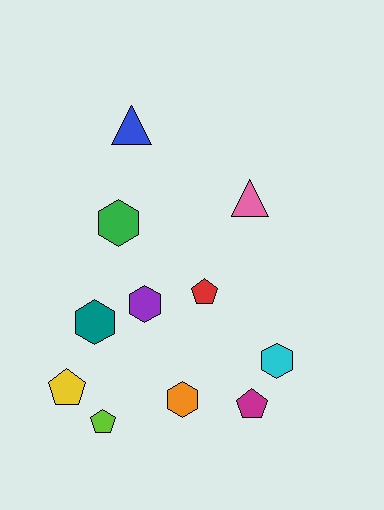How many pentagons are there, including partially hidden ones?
There are 4 pentagons.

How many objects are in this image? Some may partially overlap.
There are 11 objects.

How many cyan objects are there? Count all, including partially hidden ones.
There is 1 cyan object.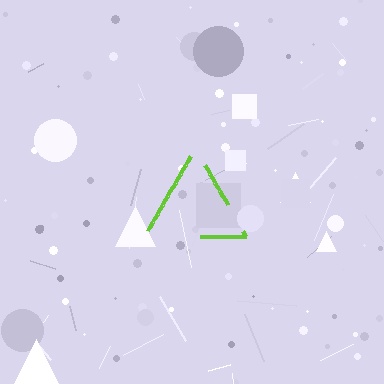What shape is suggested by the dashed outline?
The dashed outline suggests a triangle.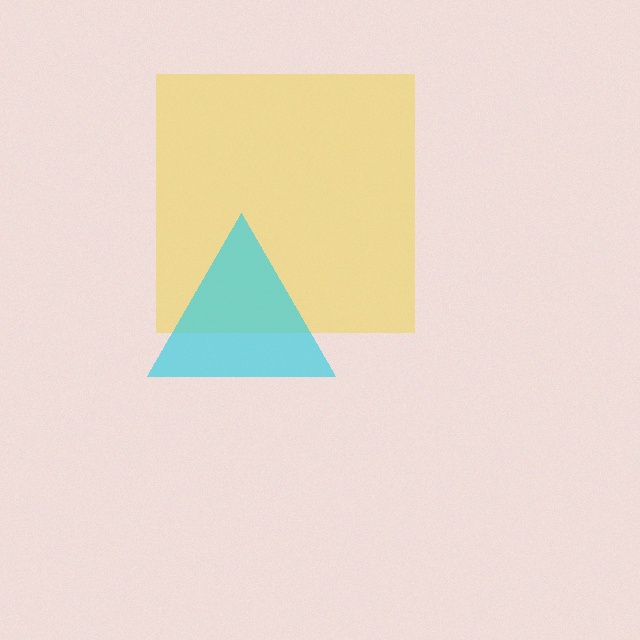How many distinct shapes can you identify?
There are 2 distinct shapes: a yellow square, a cyan triangle.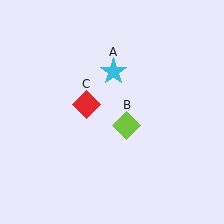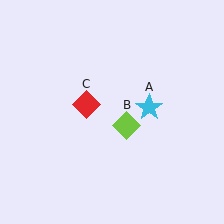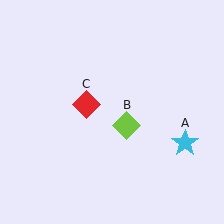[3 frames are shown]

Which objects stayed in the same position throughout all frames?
Lime diamond (object B) and red diamond (object C) remained stationary.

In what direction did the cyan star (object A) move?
The cyan star (object A) moved down and to the right.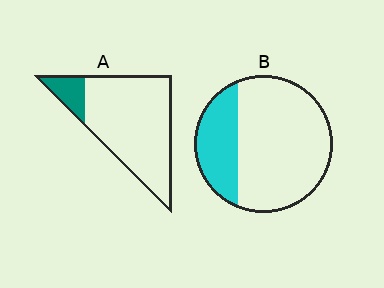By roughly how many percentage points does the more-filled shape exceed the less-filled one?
By roughly 15 percentage points (B over A).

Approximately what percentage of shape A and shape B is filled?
A is approximately 15% and B is approximately 25%.